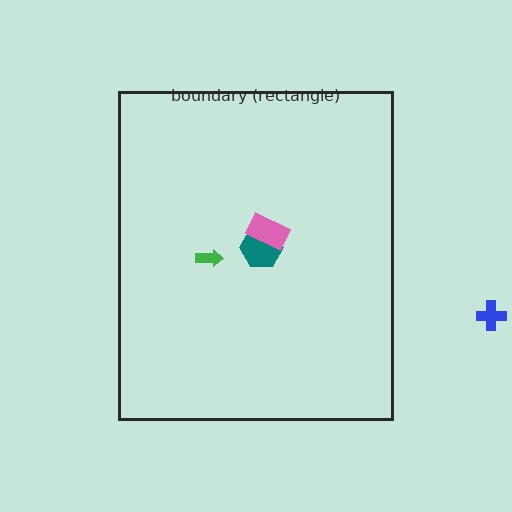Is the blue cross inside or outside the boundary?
Outside.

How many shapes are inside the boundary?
3 inside, 1 outside.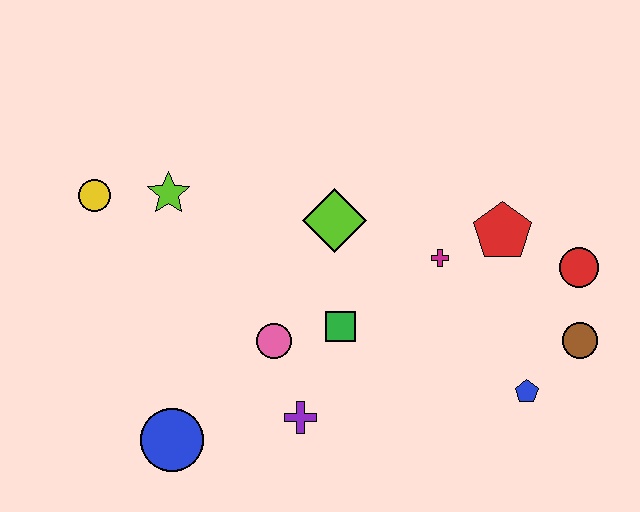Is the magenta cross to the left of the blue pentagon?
Yes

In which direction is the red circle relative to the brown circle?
The red circle is above the brown circle.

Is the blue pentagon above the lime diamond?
No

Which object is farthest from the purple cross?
The red circle is farthest from the purple cross.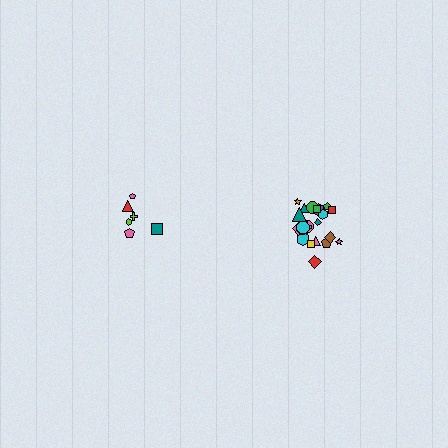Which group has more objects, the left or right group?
The right group.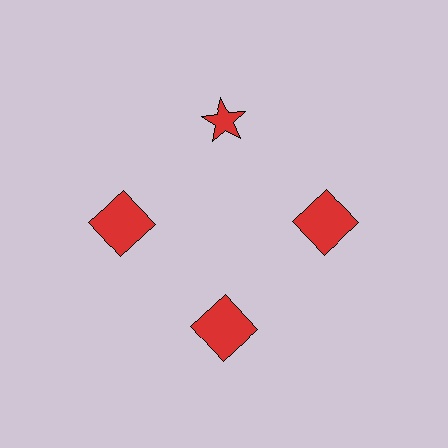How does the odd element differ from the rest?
It has a different shape: star instead of square.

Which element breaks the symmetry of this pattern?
The red star at roughly the 12 o'clock position breaks the symmetry. All other shapes are red squares.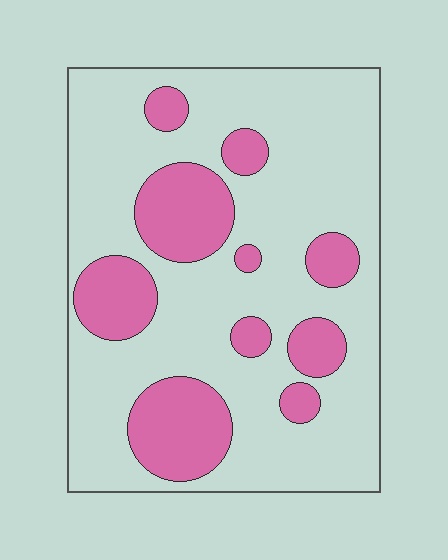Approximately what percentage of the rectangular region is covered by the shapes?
Approximately 25%.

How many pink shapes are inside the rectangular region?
10.